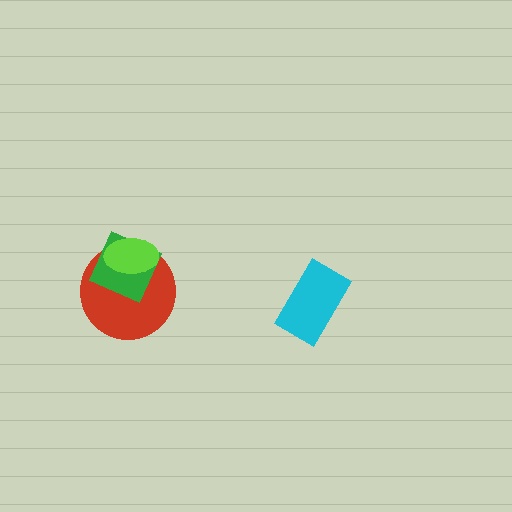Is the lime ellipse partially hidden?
No, no other shape covers it.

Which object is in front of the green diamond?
The lime ellipse is in front of the green diamond.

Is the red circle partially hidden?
Yes, it is partially covered by another shape.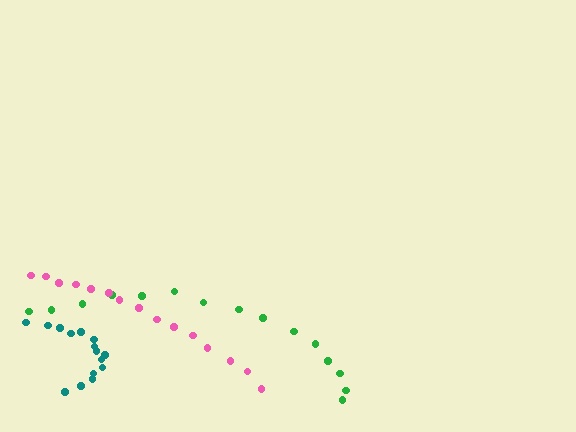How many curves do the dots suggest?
There are 3 distinct paths.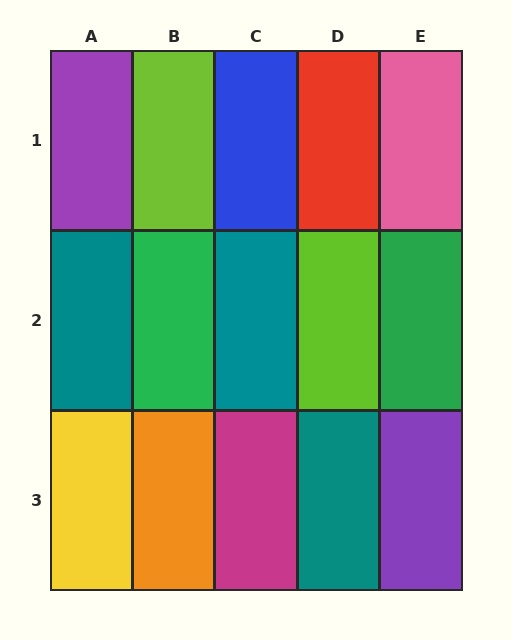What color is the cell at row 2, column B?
Green.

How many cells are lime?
2 cells are lime.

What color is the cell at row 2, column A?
Teal.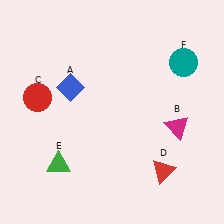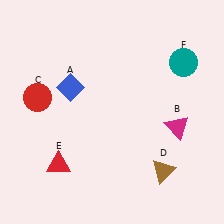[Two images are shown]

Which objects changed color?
D changed from red to brown. E changed from green to red.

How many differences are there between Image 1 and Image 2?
There are 2 differences between the two images.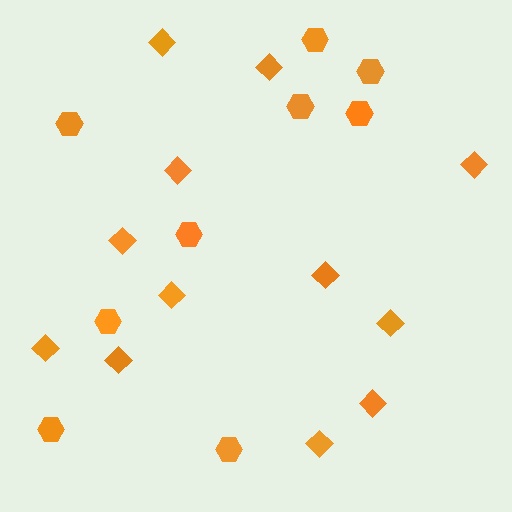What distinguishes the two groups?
There are 2 groups: one group of diamonds (12) and one group of hexagons (9).